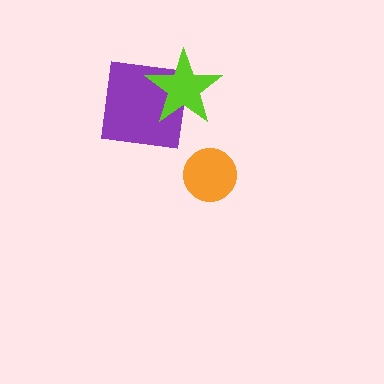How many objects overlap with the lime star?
1 object overlaps with the lime star.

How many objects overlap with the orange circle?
0 objects overlap with the orange circle.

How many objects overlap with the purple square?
1 object overlaps with the purple square.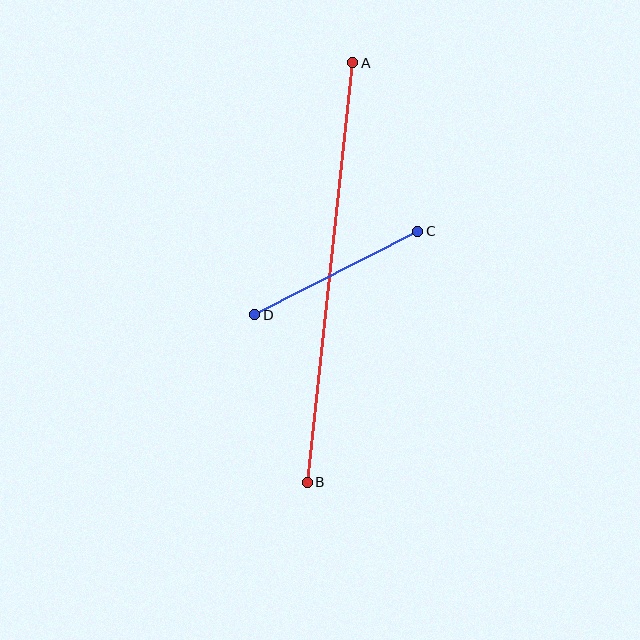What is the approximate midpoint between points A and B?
The midpoint is at approximately (330, 273) pixels.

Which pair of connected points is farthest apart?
Points A and B are farthest apart.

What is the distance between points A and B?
The distance is approximately 422 pixels.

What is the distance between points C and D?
The distance is approximately 183 pixels.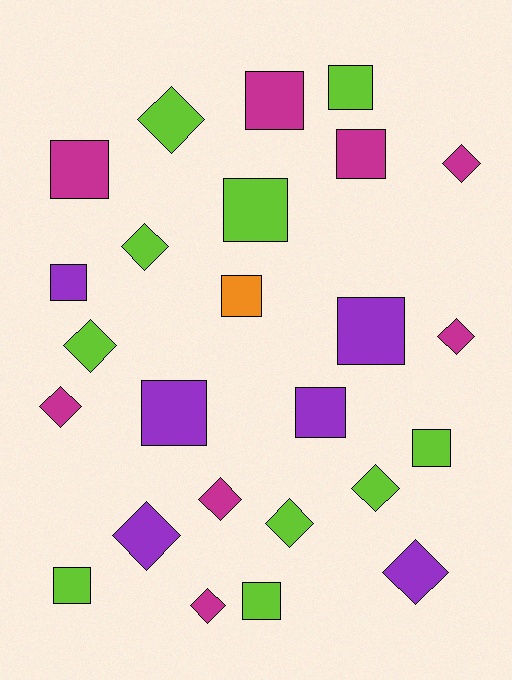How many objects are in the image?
There are 25 objects.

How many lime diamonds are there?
There are 5 lime diamonds.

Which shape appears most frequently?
Square, with 13 objects.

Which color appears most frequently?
Lime, with 10 objects.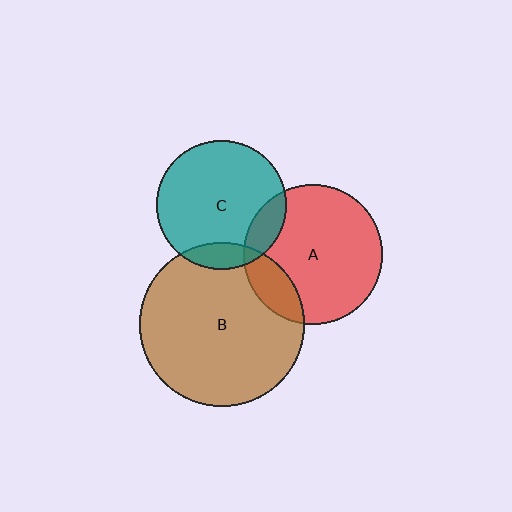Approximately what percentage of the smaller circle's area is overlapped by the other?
Approximately 15%.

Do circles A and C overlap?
Yes.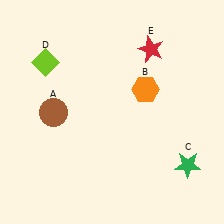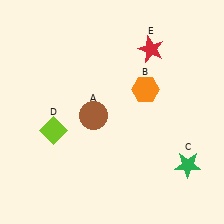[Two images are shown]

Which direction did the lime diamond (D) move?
The lime diamond (D) moved down.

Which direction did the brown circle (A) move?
The brown circle (A) moved right.